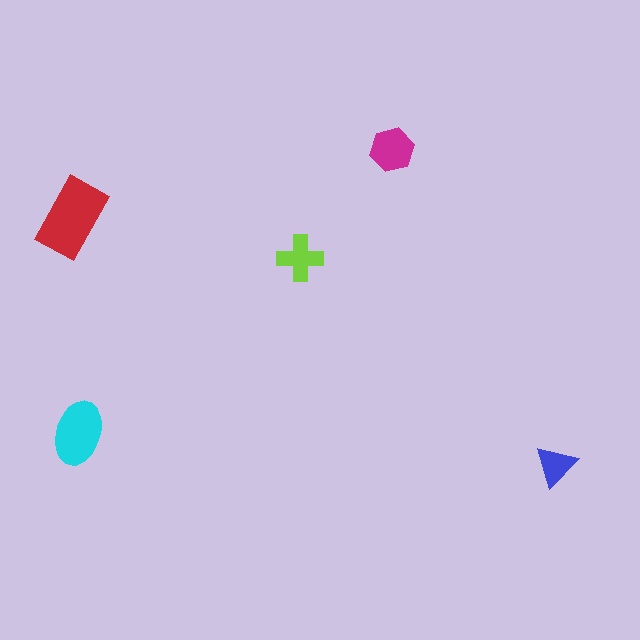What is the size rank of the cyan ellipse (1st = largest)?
2nd.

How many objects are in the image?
There are 5 objects in the image.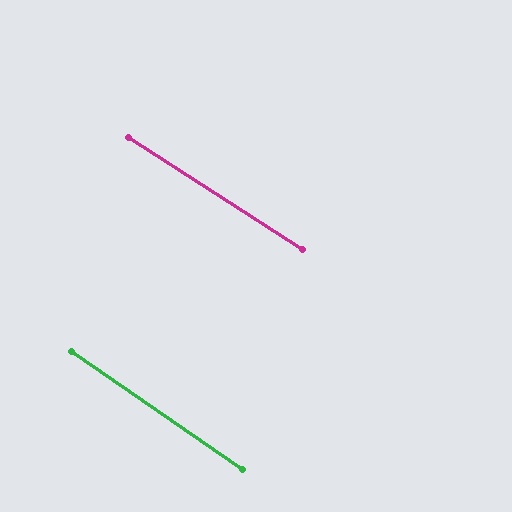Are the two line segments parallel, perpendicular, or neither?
Parallel — their directions differ by only 1.8°.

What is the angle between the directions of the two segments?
Approximately 2 degrees.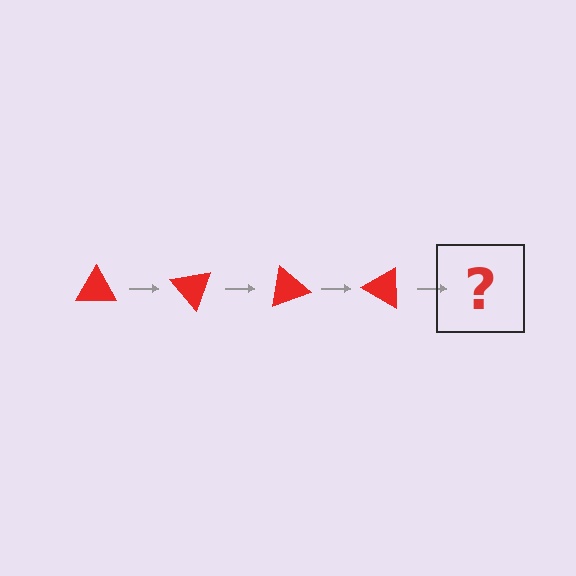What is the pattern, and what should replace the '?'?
The pattern is that the triangle rotates 50 degrees each step. The '?' should be a red triangle rotated 200 degrees.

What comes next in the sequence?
The next element should be a red triangle rotated 200 degrees.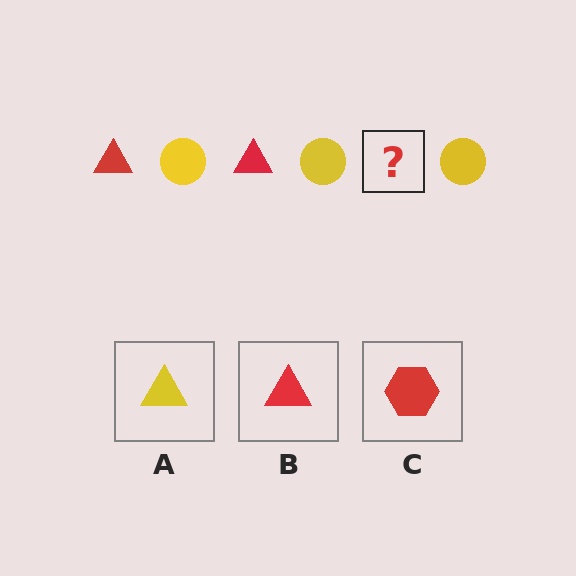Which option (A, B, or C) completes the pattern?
B.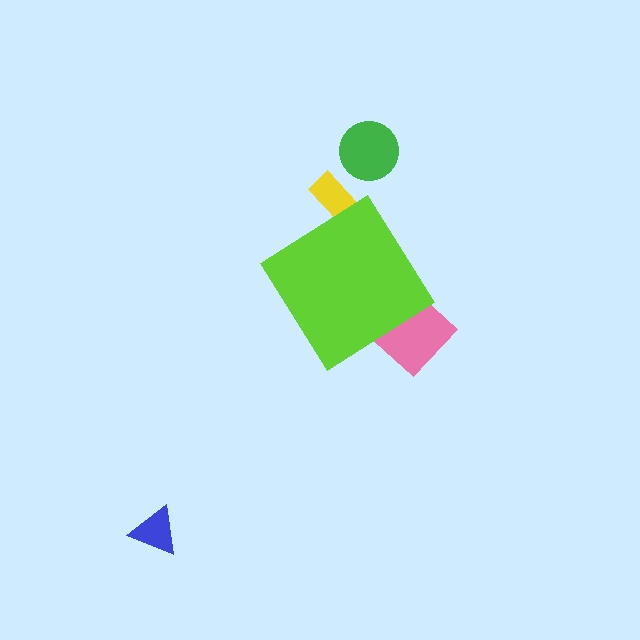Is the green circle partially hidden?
No, the green circle is fully visible.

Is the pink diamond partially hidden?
Yes, the pink diamond is partially hidden behind the lime diamond.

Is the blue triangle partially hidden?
No, the blue triangle is fully visible.